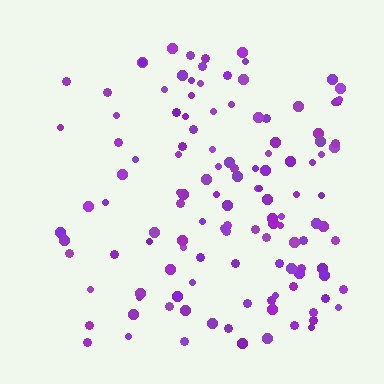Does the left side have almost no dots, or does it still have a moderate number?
Still a moderate number, just noticeably fewer than the right.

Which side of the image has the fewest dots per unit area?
The left.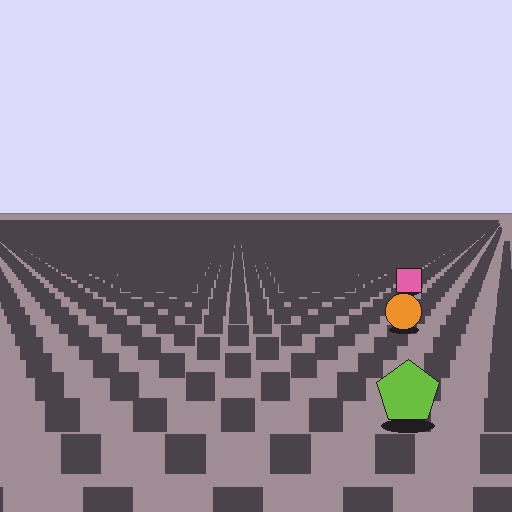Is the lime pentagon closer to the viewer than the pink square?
Yes. The lime pentagon is closer — you can tell from the texture gradient: the ground texture is coarser near it.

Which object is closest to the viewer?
The lime pentagon is closest. The texture marks near it are larger and more spread out.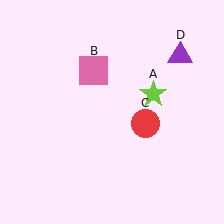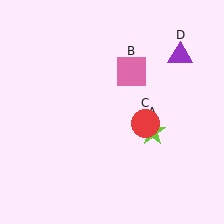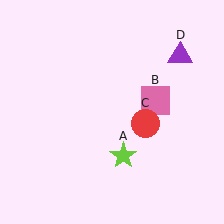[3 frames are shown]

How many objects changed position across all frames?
2 objects changed position: lime star (object A), pink square (object B).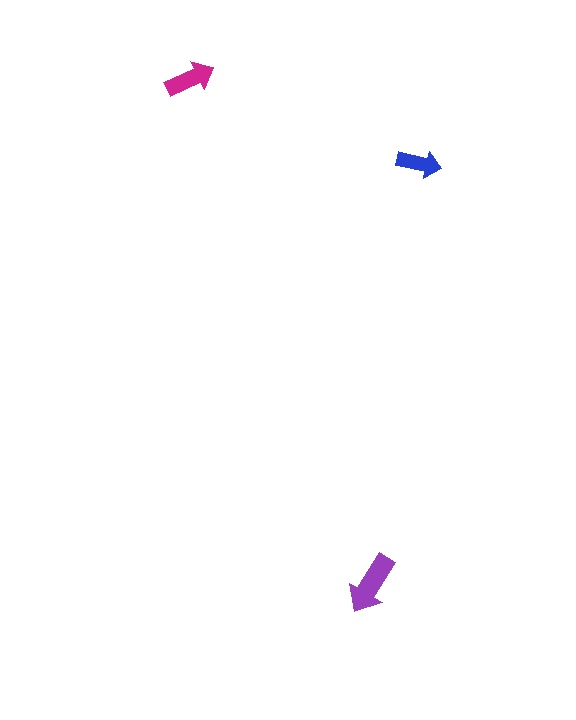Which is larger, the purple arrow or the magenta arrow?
The purple one.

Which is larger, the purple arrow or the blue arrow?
The purple one.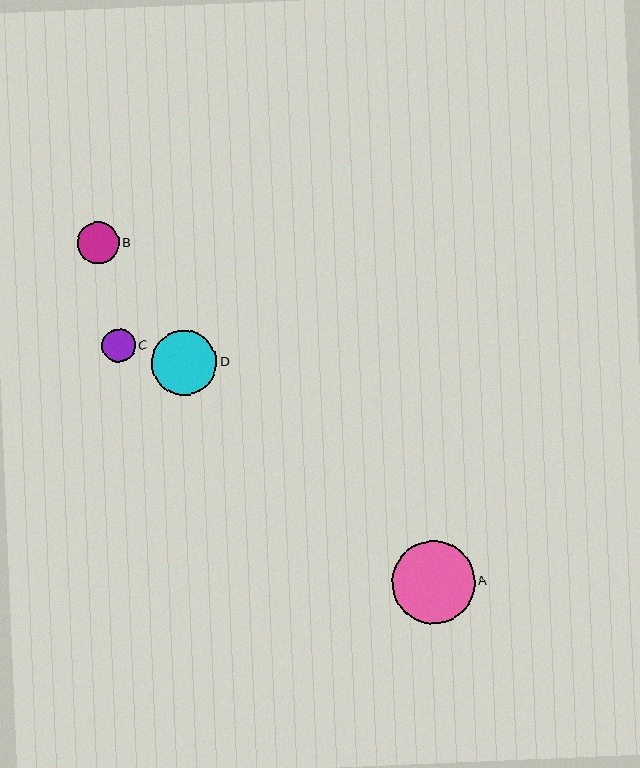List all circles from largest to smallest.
From largest to smallest: A, D, B, C.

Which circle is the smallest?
Circle C is the smallest with a size of approximately 33 pixels.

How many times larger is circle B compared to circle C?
Circle B is approximately 1.3 times the size of circle C.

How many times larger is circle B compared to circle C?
Circle B is approximately 1.3 times the size of circle C.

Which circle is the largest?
Circle A is the largest with a size of approximately 83 pixels.